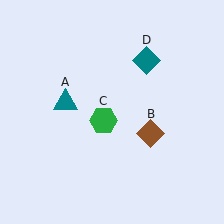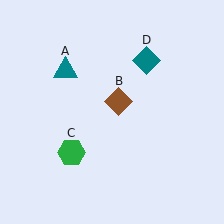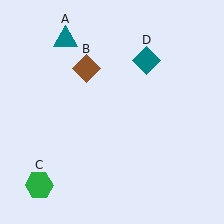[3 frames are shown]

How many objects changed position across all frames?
3 objects changed position: teal triangle (object A), brown diamond (object B), green hexagon (object C).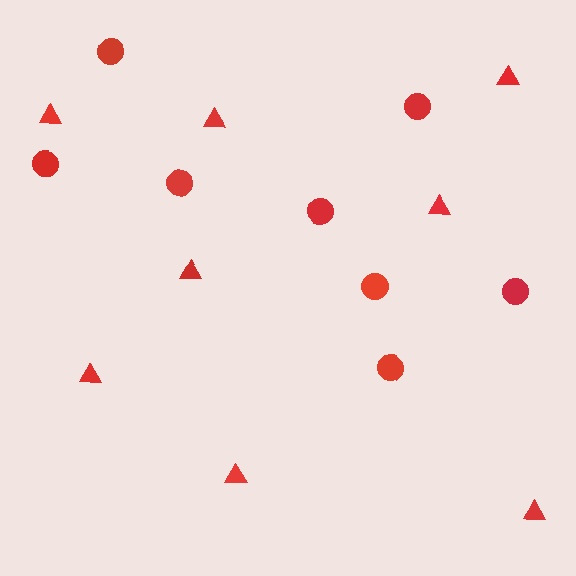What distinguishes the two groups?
There are 2 groups: one group of circles (8) and one group of triangles (8).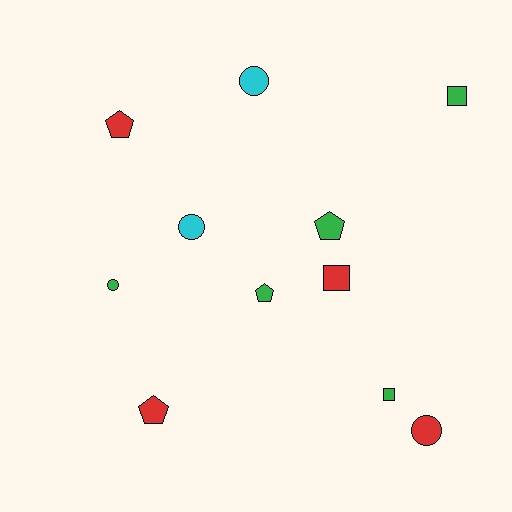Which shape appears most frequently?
Circle, with 4 objects.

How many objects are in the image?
There are 11 objects.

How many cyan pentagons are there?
There are no cyan pentagons.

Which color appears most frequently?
Green, with 5 objects.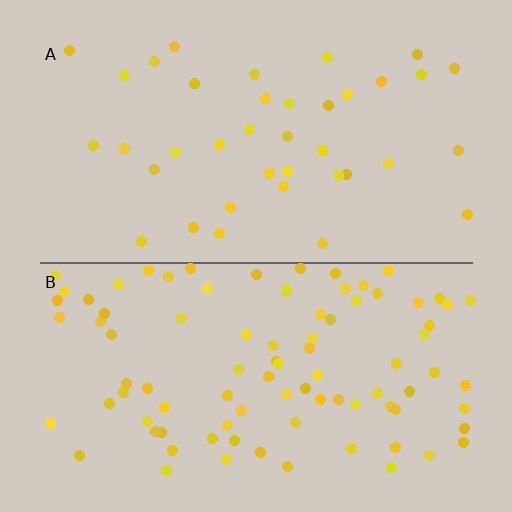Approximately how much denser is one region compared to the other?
Approximately 2.4× — region B over region A.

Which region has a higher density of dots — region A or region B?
B (the bottom).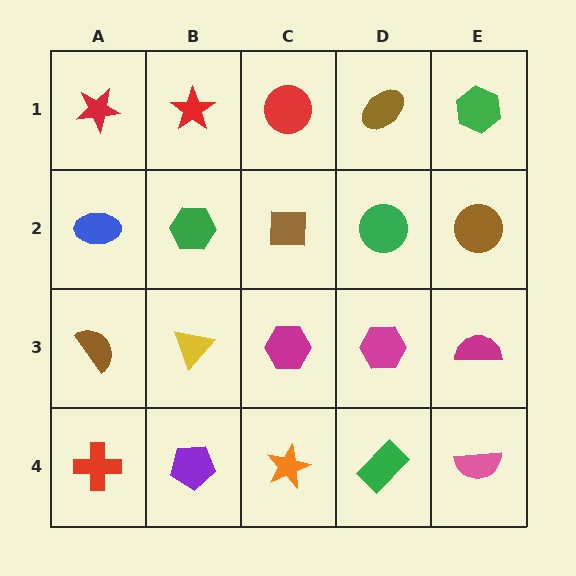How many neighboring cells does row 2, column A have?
3.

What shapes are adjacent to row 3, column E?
A brown circle (row 2, column E), a pink semicircle (row 4, column E), a magenta hexagon (row 3, column D).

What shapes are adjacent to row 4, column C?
A magenta hexagon (row 3, column C), a purple pentagon (row 4, column B), a green rectangle (row 4, column D).